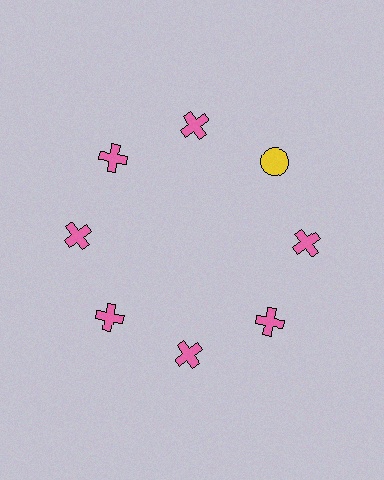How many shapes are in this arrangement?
There are 8 shapes arranged in a ring pattern.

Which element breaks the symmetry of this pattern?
The yellow circle at roughly the 2 o'clock position breaks the symmetry. All other shapes are pink crosses.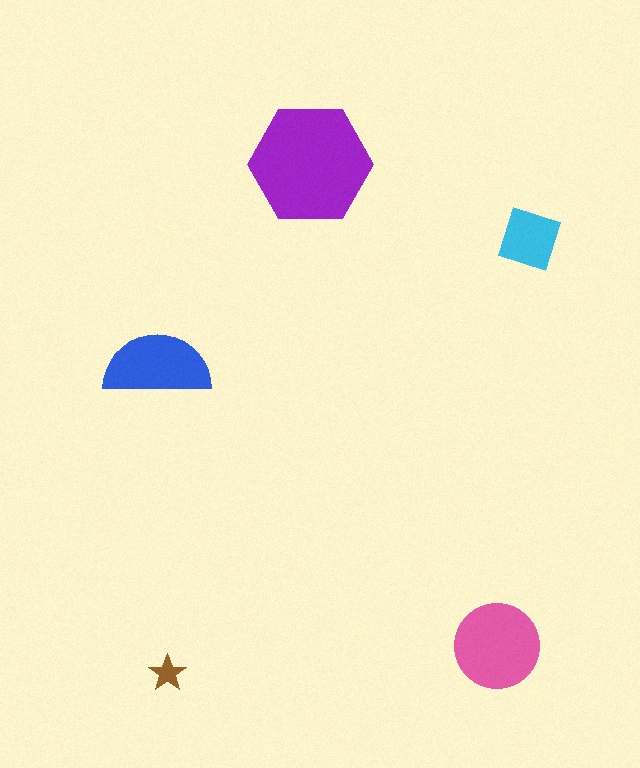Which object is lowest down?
The brown star is bottommost.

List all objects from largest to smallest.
The purple hexagon, the pink circle, the blue semicircle, the cyan diamond, the brown star.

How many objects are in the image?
There are 5 objects in the image.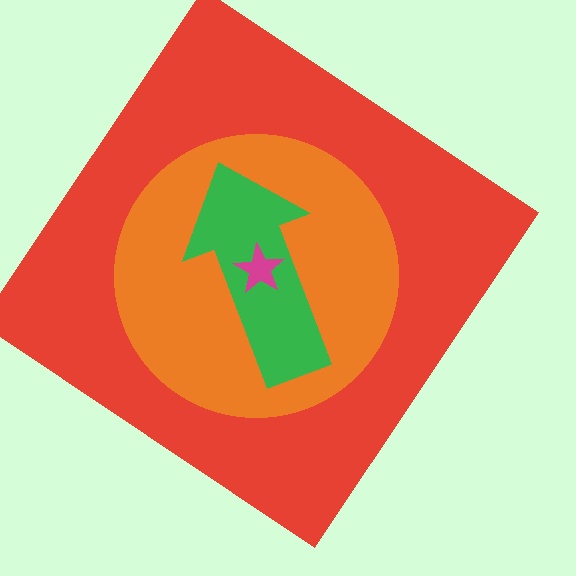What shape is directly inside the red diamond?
The orange circle.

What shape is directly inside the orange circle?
The green arrow.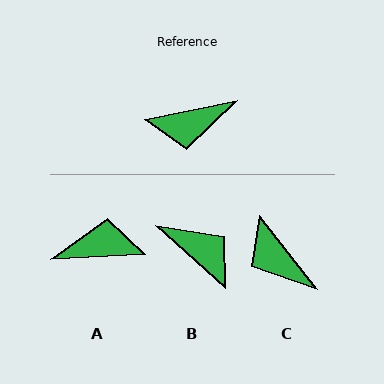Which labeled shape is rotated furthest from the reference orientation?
A, about 172 degrees away.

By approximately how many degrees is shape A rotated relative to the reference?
Approximately 172 degrees counter-clockwise.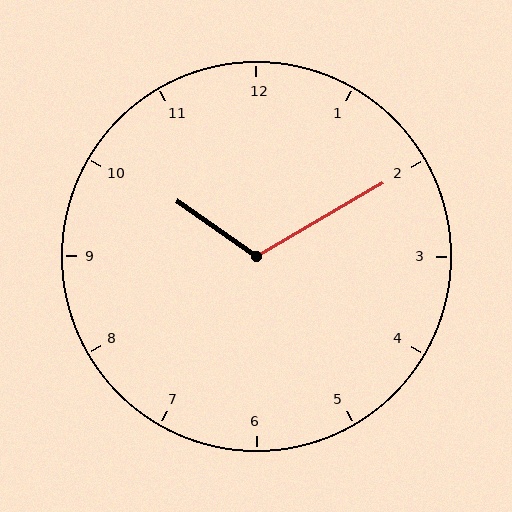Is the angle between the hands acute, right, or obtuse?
It is obtuse.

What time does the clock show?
10:10.